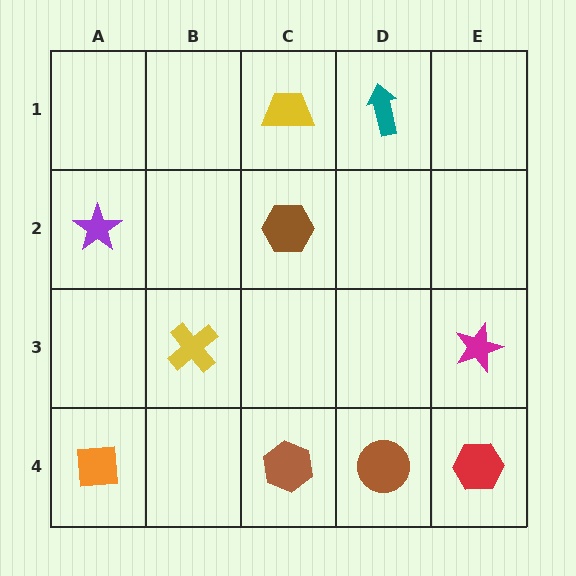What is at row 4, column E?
A red hexagon.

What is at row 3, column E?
A magenta star.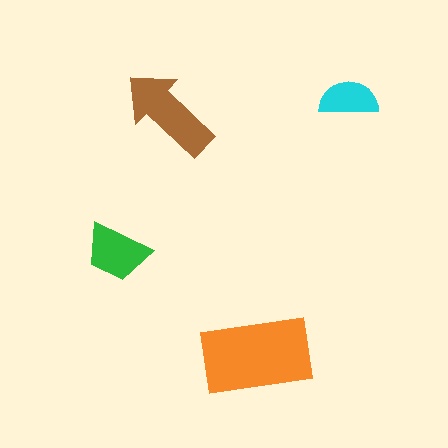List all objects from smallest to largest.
The cyan semicircle, the green trapezoid, the brown arrow, the orange rectangle.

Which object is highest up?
The cyan semicircle is topmost.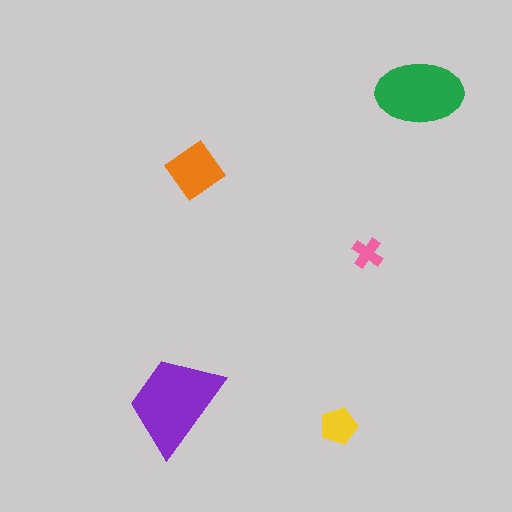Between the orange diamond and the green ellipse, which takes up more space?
The green ellipse.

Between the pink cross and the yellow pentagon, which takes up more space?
The yellow pentagon.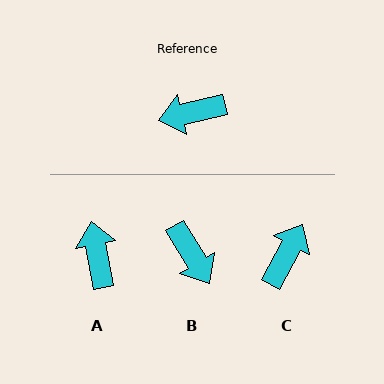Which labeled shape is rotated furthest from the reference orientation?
C, about 131 degrees away.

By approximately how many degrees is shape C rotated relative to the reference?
Approximately 131 degrees clockwise.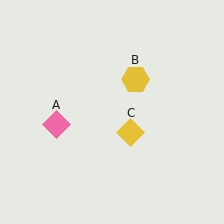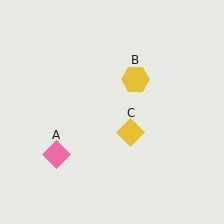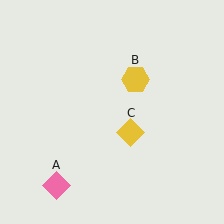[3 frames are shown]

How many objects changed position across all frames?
1 object changed position: pink diamond (object A).